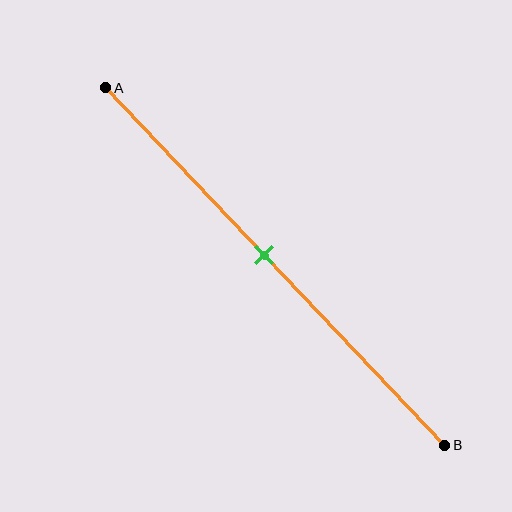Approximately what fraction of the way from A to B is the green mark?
The green mark is approximately 45% of the way from A to B.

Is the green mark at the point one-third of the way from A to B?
No, the mark is at about 45% from A, not at the 33% one-third point.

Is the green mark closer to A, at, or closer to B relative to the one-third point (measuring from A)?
The green mark is closer to point B than the one-third point of segment AB.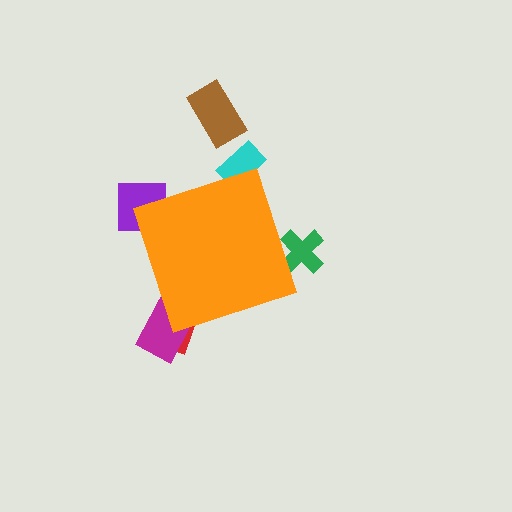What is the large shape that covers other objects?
An orange diamond.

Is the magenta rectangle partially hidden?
Yes, the magenta rectangle is partially hidden behind the orange diamond.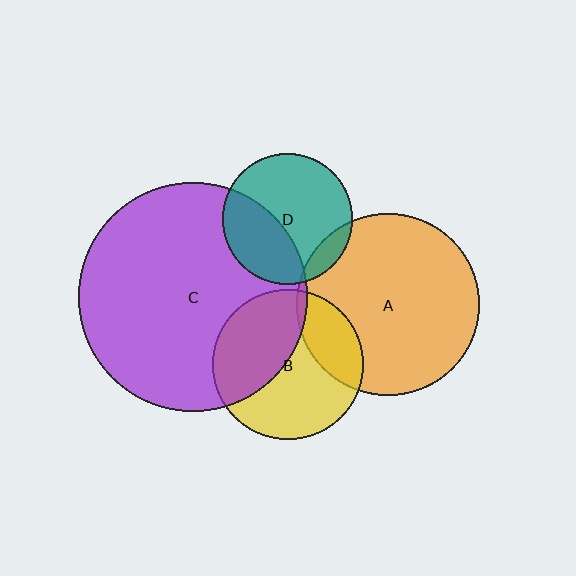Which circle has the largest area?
Circle C (purple).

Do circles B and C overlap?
Yes.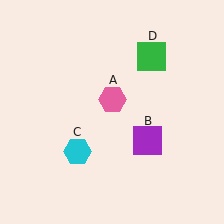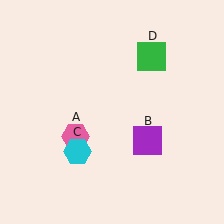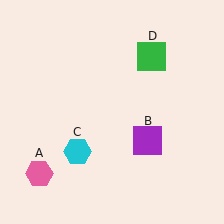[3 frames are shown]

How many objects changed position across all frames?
1 object changed position: pink hexagon (object A).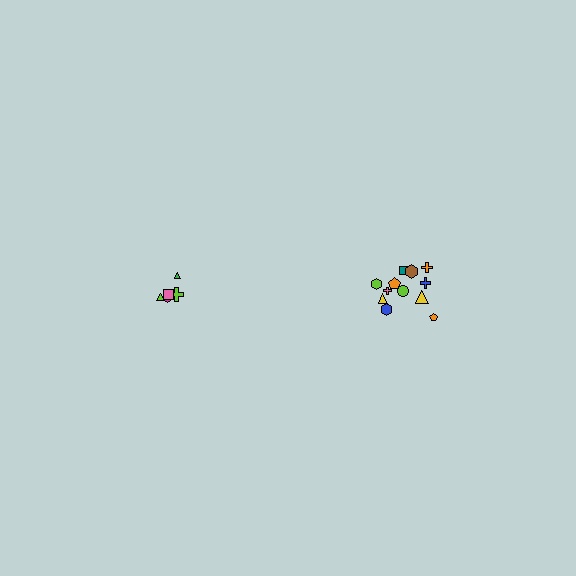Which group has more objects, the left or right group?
The right group.